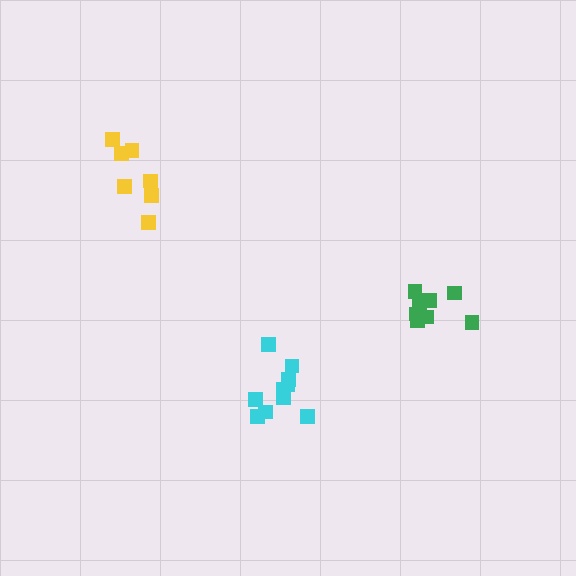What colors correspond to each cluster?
The clusters are colored: yellow, cyan, green.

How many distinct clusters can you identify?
There are 3 distinct clusters.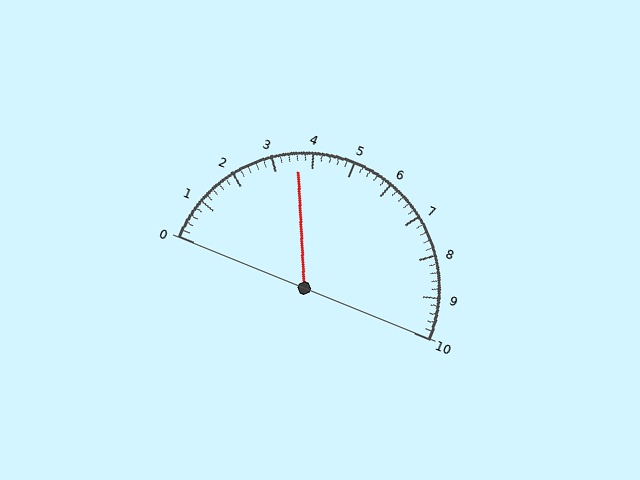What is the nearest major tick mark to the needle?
The nearest major tick mark is 4.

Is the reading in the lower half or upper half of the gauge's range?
The reading is in the lower half of the range (0 to 10).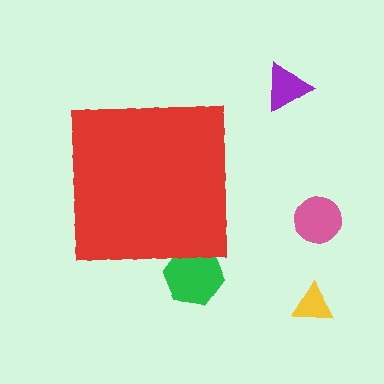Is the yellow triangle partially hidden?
No, the yellow triangle is fully visible.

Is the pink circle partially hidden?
No, the pink circle is fully visible.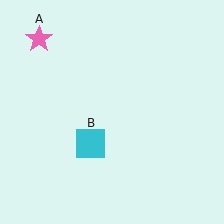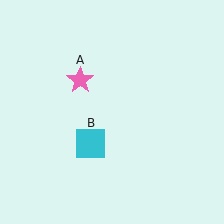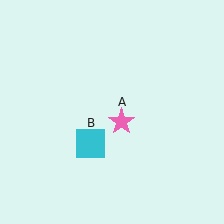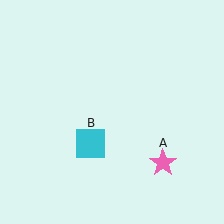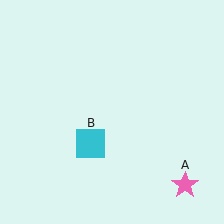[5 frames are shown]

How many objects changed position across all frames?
1 object changed position: pink star (object A).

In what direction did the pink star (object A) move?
The pink star (object A) moved down and to the right.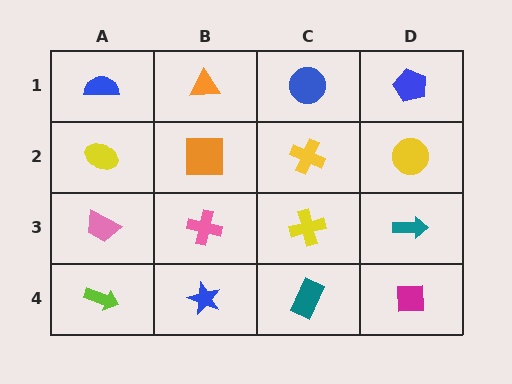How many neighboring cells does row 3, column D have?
3.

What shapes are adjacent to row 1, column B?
An orange square (row 2, column B), a blue semicircle (row 1, column A), a blue circle (row 1, column C).